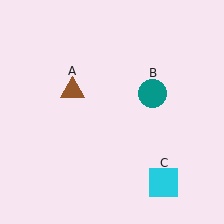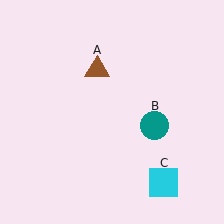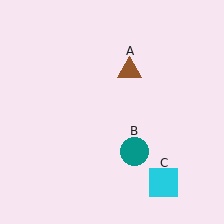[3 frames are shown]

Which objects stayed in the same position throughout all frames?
Cyan square (object C) remained stationary.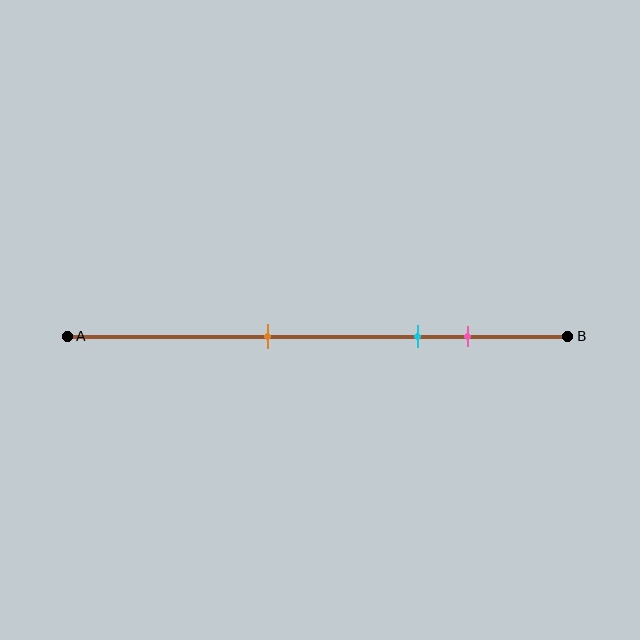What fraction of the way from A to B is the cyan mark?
The cyan mark is approximately 70% (0.7) of the way from A to B.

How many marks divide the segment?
There are 3 marks dividing the segment.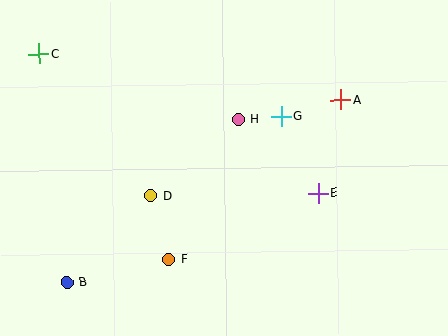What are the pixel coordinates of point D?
Point D is at (151, 196).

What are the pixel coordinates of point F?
Point F is at (169, 259).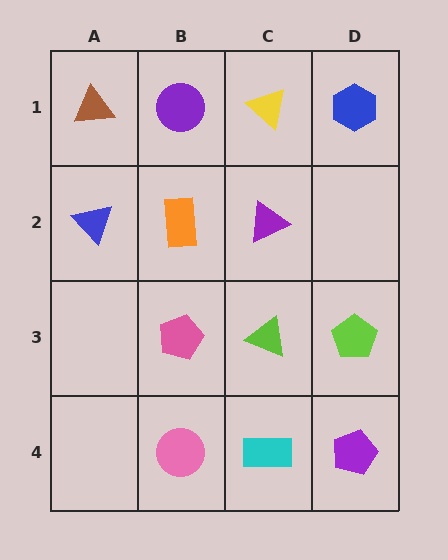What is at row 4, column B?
A pink circle.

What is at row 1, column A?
A brown triangle.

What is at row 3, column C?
A lime triangle.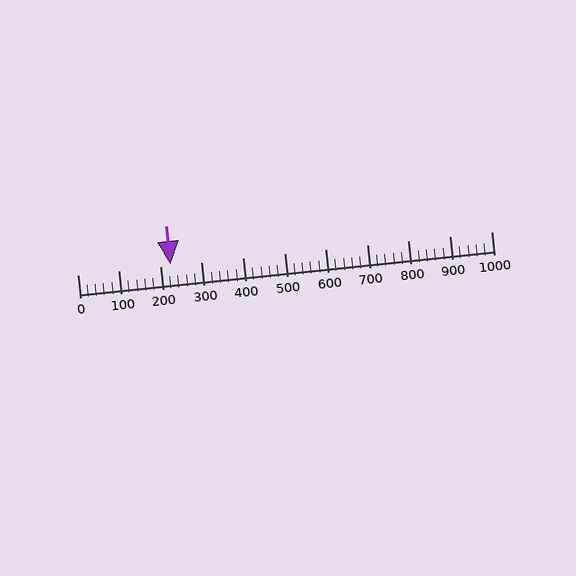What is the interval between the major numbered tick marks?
The major tick marks are spaced 100 units apart.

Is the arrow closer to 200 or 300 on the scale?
The arrow is closer to 200.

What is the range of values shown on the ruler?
The ruler shows values from 0 to 1000.